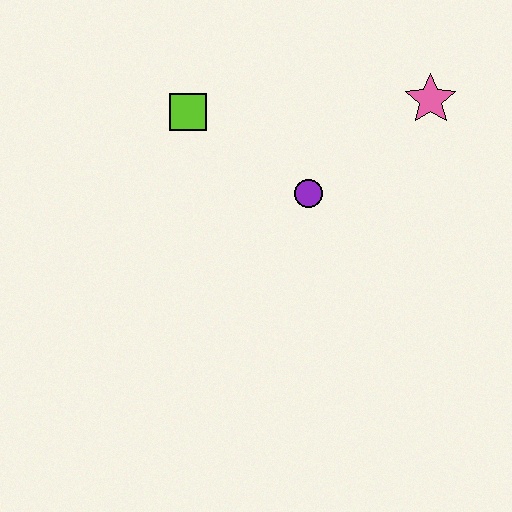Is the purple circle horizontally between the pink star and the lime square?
Yes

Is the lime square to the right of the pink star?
No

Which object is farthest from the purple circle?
The pink star is farthest from the purple circle.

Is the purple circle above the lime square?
No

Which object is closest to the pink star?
The purple circle is closest to the pink star.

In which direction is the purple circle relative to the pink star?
The purple circle is to the left of the pink star.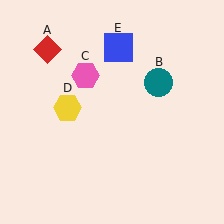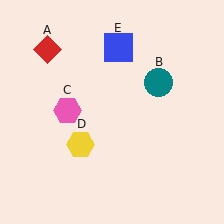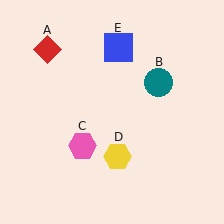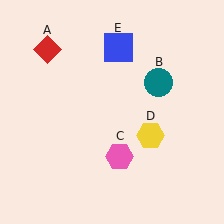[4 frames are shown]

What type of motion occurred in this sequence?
The pink hexagon (object C), yellow hexagon (object D) rotated counterclockwise around the center of the scene.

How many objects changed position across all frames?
2 objects changed position: pink hexagon (object C), yellow hexagon (object D).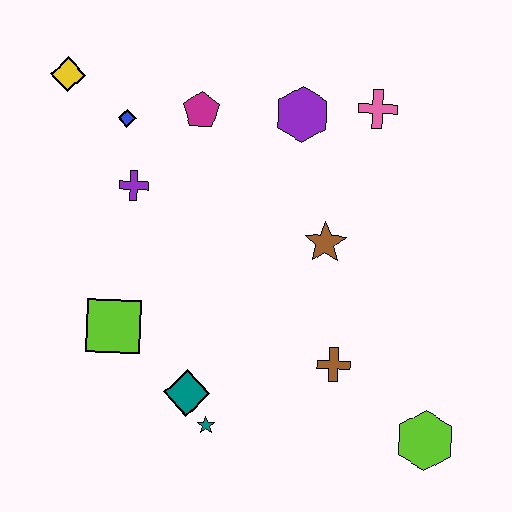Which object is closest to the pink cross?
The purple hexagon is closest to the pink cross.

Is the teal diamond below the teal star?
No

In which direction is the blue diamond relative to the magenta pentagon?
The blue diamond is to the left of the magenta pentagon.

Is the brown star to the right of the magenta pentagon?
Yes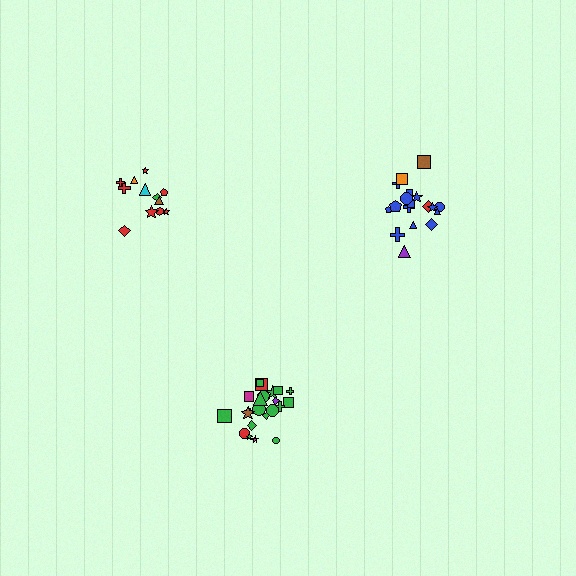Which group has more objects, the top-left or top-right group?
The top-right group.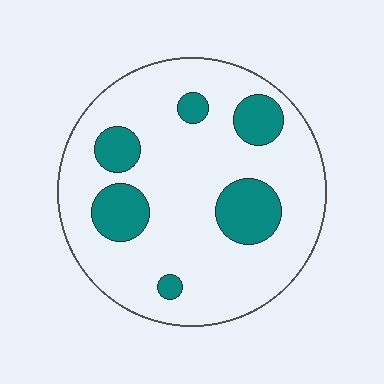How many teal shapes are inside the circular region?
6.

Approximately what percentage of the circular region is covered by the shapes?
Approximately 20%.